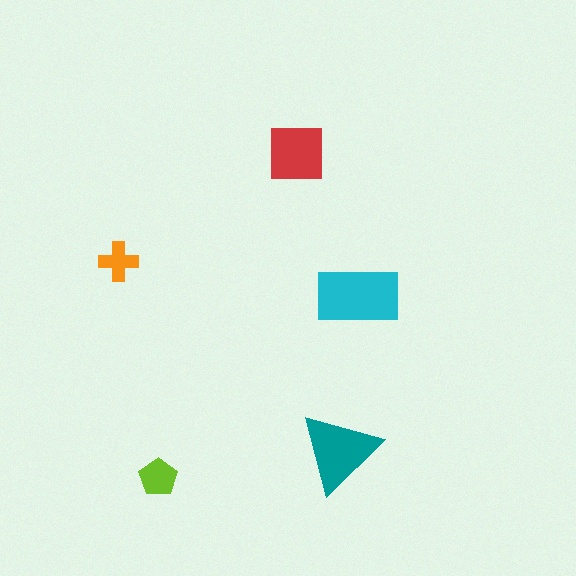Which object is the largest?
The cyan rectangle.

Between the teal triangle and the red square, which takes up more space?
The teal triangle.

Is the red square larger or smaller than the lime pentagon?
Larger.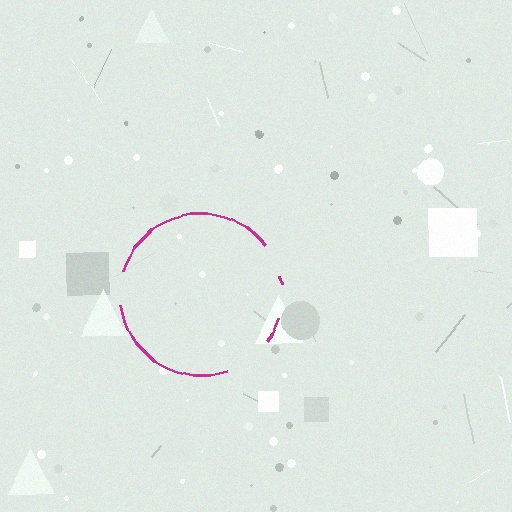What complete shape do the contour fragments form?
The contour fragments form a circle.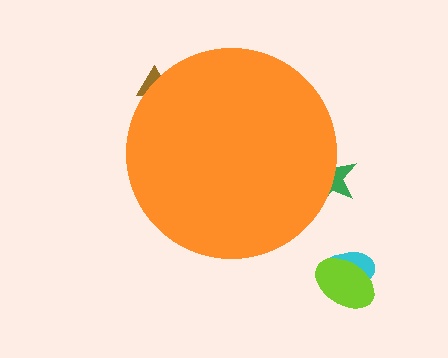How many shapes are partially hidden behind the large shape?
2 shapes are partially hidden.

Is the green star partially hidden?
Yes, the green star is partially hidden behind the orange circle.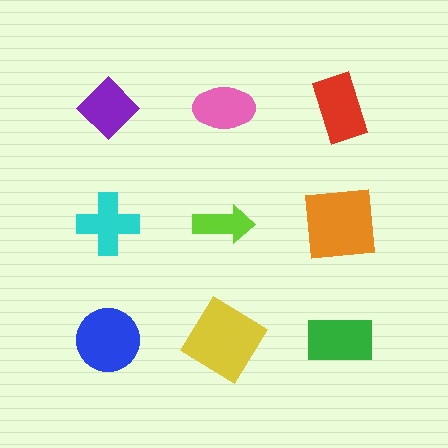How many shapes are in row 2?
3 shapes.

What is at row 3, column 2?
A yellow diamond.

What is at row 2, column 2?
A lime arrow.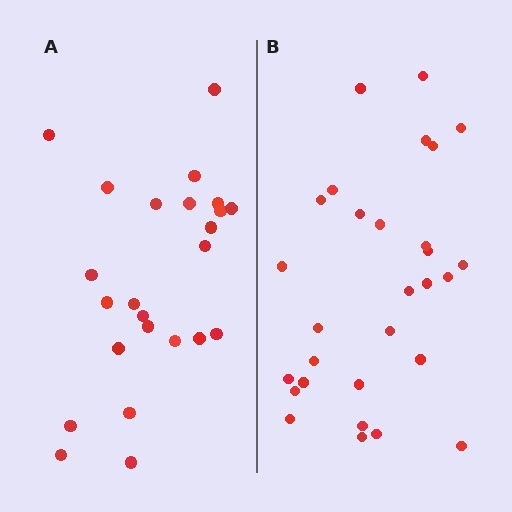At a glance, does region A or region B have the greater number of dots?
Region B (the right region) has more dots.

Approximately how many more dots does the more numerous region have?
Region B has about 5 more dots than region A.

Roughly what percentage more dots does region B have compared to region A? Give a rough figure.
About 20% more.